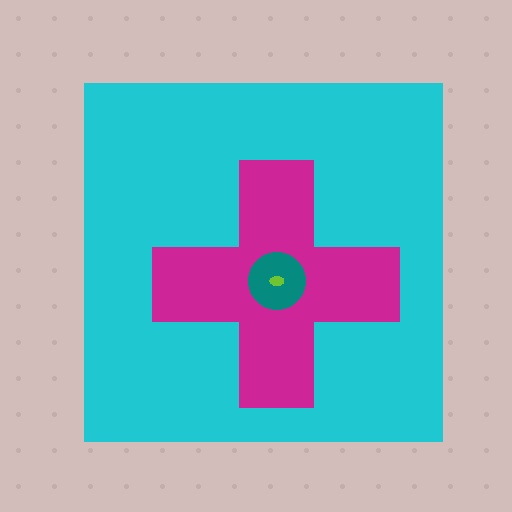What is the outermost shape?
The cyan square.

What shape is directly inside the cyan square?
The magenta cross.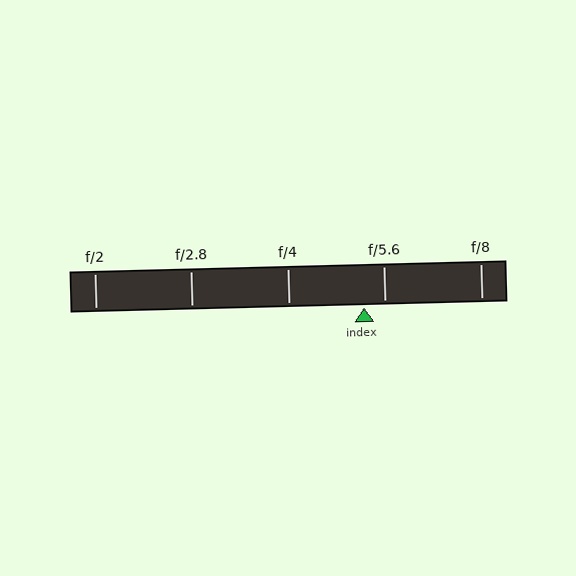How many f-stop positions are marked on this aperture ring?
There are 5 f-stop positions marked.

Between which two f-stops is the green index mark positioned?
The index mark is between f/4 and f/5.6.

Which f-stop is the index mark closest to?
The index mark is closest to f/5.6.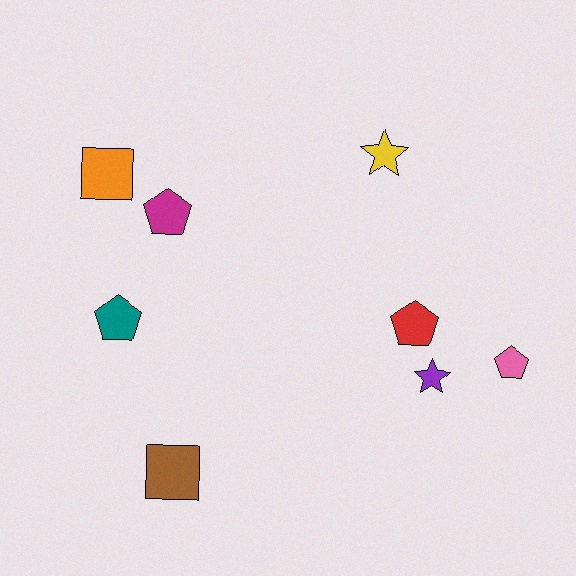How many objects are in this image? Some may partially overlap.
There are 8 objects.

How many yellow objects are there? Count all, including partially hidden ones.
There is 1 yellow object.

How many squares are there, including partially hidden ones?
There are 2 squares.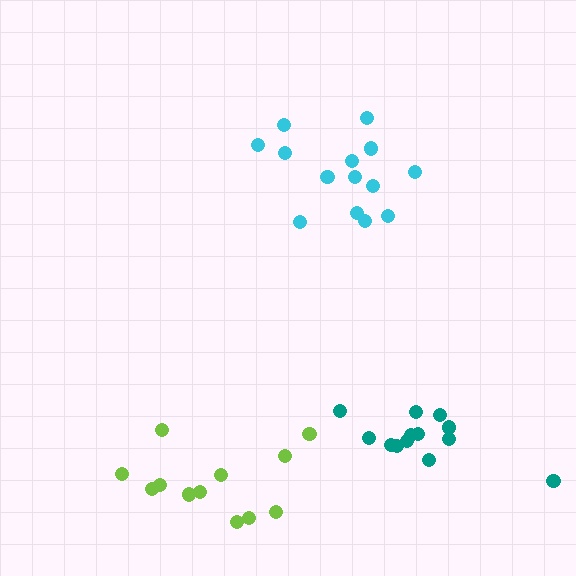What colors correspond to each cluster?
The clusters are colored: lime, cyan, teal.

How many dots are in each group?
Group 1: 12 dots, Group 2: 14 dots, Group 3: 13 dots (39 total).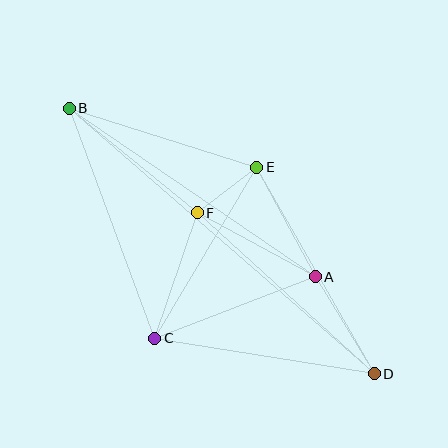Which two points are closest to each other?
Points E and F are closest to each other.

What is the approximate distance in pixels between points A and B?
The distance between A and B is approximately 298 pixels.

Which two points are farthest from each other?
Points B and D are farthest from each other.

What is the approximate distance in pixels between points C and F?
The distance between C and F is approximately 132 pixels.